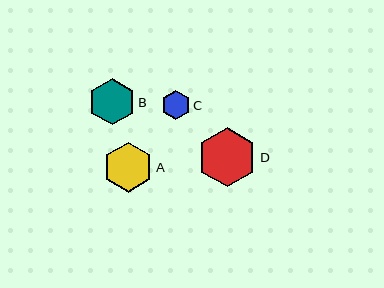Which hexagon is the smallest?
Hexagon C is the smallest with a size of approximately 29 pixels.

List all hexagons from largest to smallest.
From largest to smallest: D, A, B, C.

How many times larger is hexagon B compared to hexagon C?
Hexagon B is approximately 1.6 times the size of hexagon C.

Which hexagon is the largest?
Hexagon D is the largest with a size of approximately 59 pixels.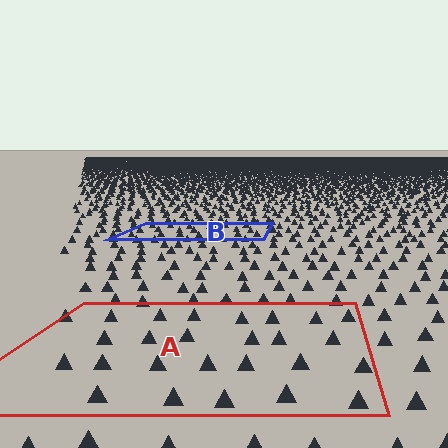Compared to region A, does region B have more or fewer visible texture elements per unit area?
Region B has more texture elements per unit area — they are packed more densely because it is farther away.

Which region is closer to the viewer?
Region A is closer. The texture elements there are larger and more spread out.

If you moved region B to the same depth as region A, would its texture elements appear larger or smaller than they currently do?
They would appear larger. At a closer depth, the same texture elements are projected at a bigger on-screen size.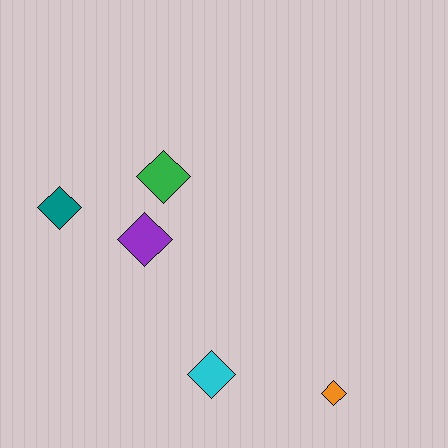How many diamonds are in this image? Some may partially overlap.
There are 5 diamonds.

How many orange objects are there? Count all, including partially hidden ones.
There is 1 orange object.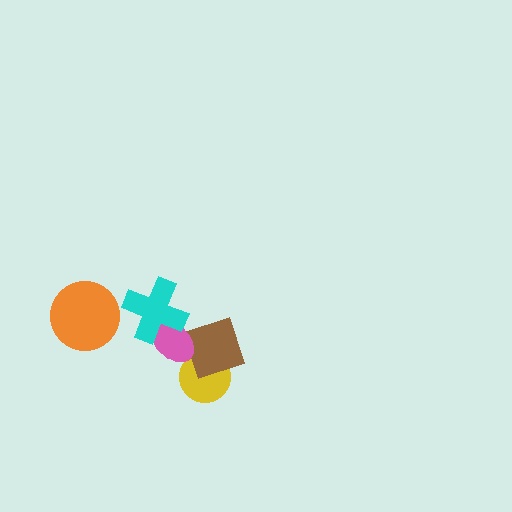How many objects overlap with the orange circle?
0 objects overlap with the orange circle.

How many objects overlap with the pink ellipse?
2 objects overlap with the pink ellipse.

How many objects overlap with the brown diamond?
2 objects overlap with the brown diamond.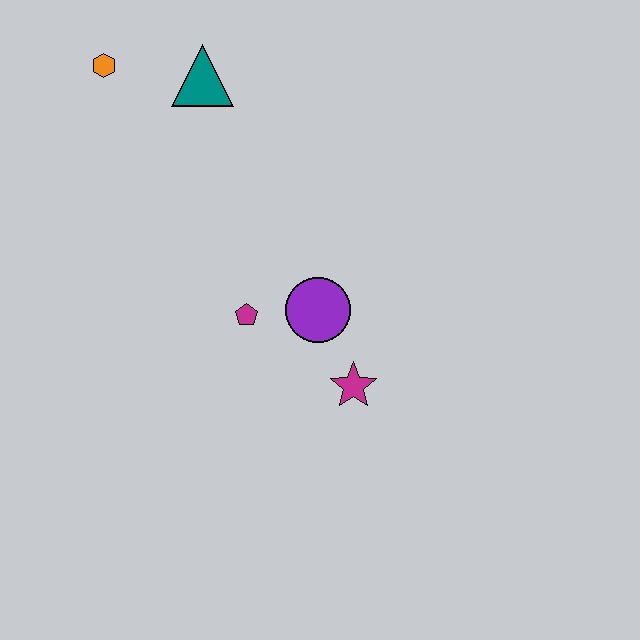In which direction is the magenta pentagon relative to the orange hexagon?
The magenta pentagon is below the orange hexagon.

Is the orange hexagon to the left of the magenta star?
Yes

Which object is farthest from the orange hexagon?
The magenta star is farthest from the orange hexagon.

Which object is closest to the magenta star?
The purple circle is closest to the magenta star.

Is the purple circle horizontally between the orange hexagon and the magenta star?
Yes